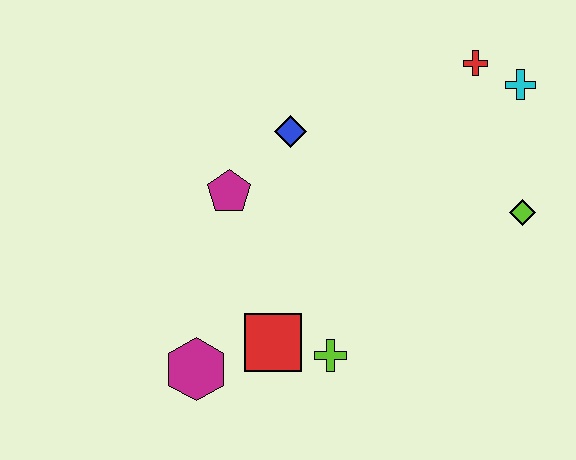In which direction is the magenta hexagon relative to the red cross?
The magenta hexagon is below the red cross.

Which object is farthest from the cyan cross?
The magenta hexagon is farthest from the cyan cross.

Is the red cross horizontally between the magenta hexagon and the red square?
No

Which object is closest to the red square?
The lime cross is closest to the red square.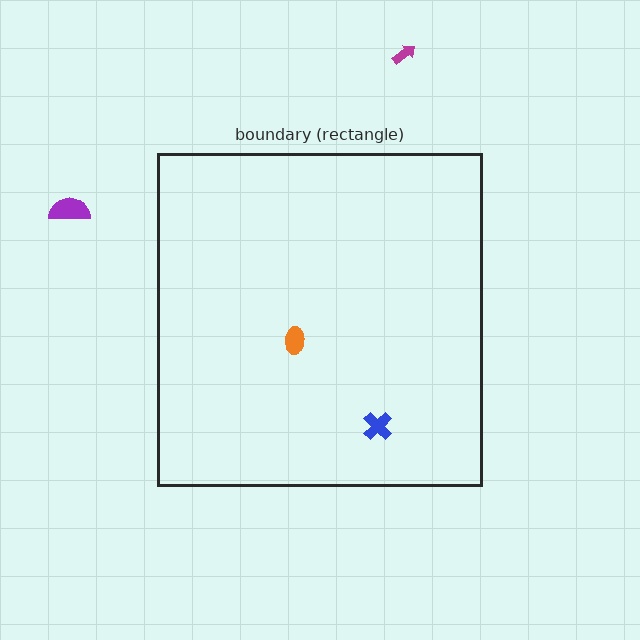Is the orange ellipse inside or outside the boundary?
Inside.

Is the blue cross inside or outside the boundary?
Inside.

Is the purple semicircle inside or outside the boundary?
Outside.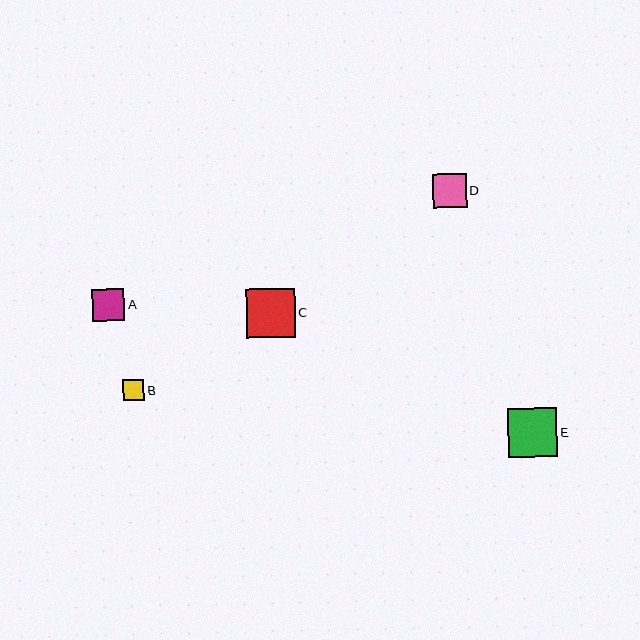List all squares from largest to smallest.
From largest to smallest: C, E, D, A, B.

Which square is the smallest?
Square B is the smallest with a size of approximately 22 pixels.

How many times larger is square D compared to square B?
Square D is approximately 1.6 times the size of square B.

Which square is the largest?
Square C is the largest with a size of approximately 49 pixels.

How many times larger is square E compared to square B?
Square E is approximately 2.2 times the size of square B.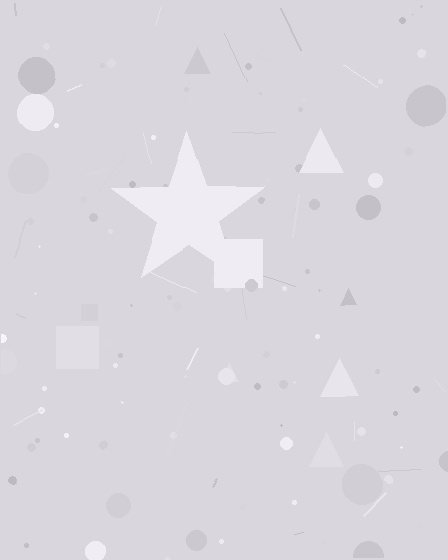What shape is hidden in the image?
A star is hidden in the image.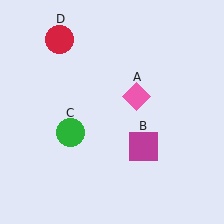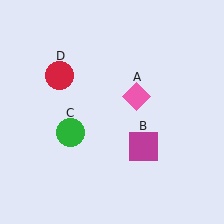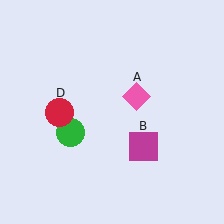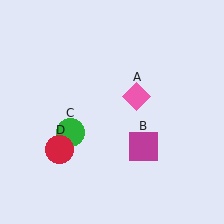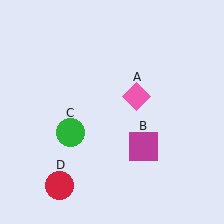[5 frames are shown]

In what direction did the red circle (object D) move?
The red circle (object D) moved down.